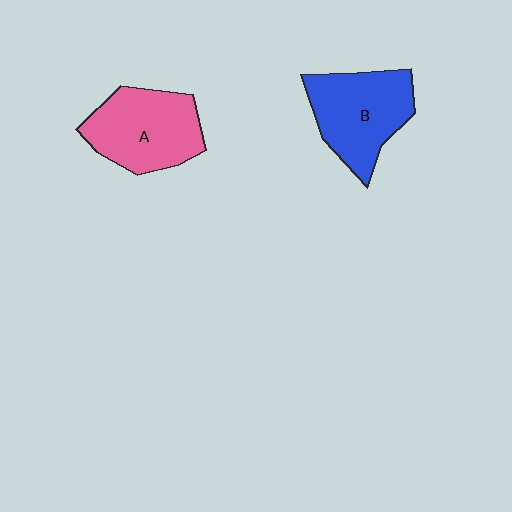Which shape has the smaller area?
Shape A (pink).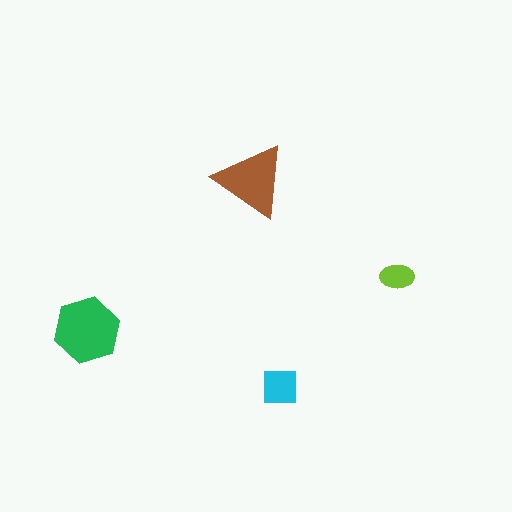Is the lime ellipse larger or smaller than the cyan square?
Smaller.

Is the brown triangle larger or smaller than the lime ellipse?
Larger.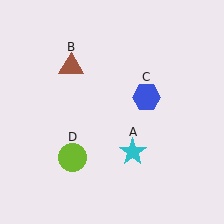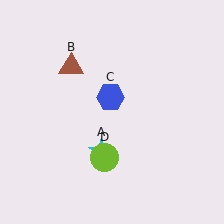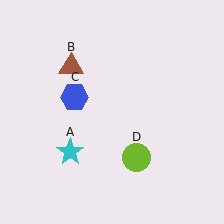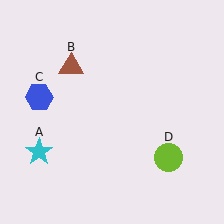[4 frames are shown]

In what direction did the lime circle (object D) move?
The lime circle (object D) moved right.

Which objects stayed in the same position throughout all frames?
Brown triangle (object B) remained stationary.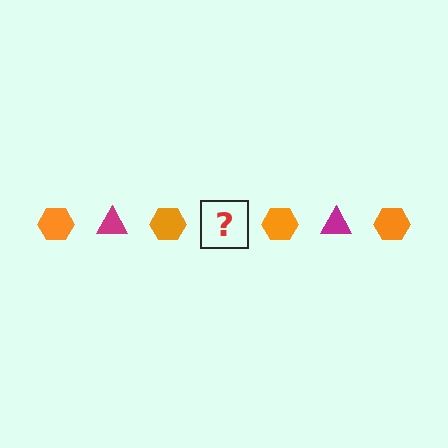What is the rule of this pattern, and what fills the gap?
The rule is that the pattern alternates between orange hexagon and magenta triangle. The gap should be filled with a magenta triangle.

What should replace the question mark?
The question mark should be replaced with a magenta triangle.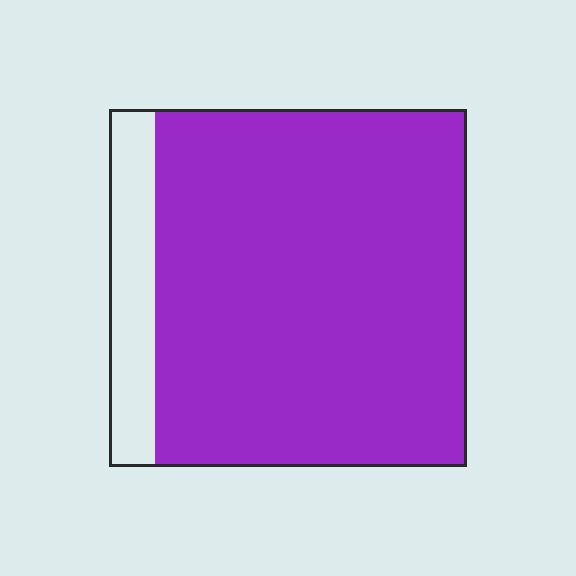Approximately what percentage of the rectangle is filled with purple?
Approximately 85%.